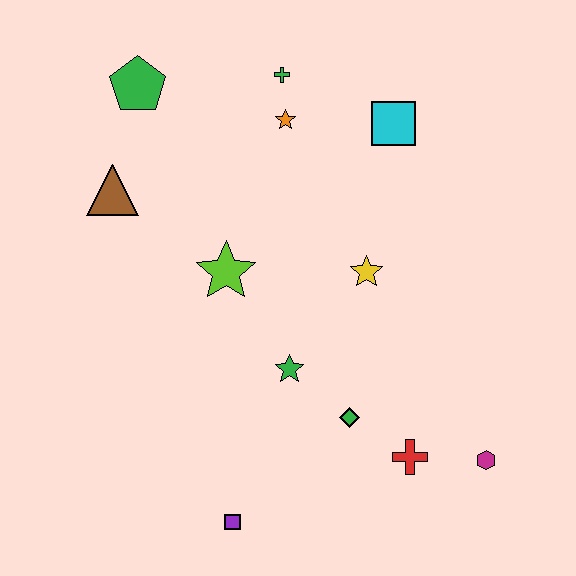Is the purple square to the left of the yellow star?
Yes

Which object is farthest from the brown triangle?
The magenta hexagon is farthest from the brown triangle.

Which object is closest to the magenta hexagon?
The red cross is closest to the magenta hexagon.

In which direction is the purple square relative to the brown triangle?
The purple square is below the brown triangle.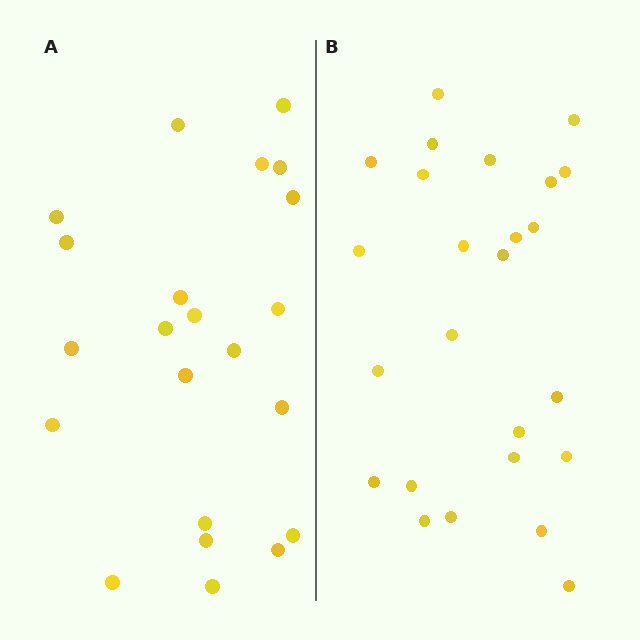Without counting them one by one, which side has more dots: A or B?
Region B (the right region) has more dots.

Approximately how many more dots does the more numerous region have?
Region B has just a few more — roughly 2 or 3 more dots than region A.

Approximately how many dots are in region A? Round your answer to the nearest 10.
About 20 dots. (The exact count is 22, which rounds to 20.)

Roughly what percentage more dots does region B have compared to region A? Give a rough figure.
About 15% more.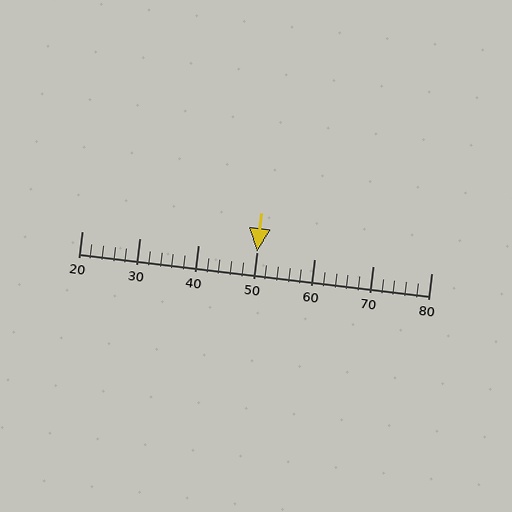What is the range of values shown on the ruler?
The ruler shows values from 20 to 80.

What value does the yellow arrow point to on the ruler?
The yellow arrow points to approximately 50.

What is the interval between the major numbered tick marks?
The major tick marks are spaced 10 units apart.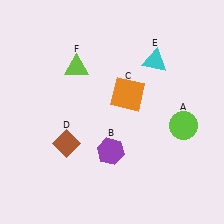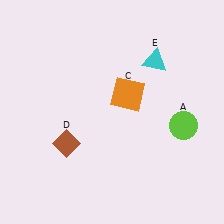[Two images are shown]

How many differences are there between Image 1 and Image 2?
There are 2 differences between the two images.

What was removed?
The purple hexagon (B), the lime triangle (F) were removed in Image 2.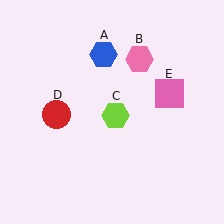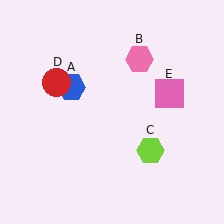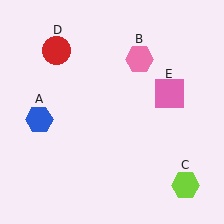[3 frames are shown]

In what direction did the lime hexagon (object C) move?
The lime hexagon (object C) moved down and to the right.